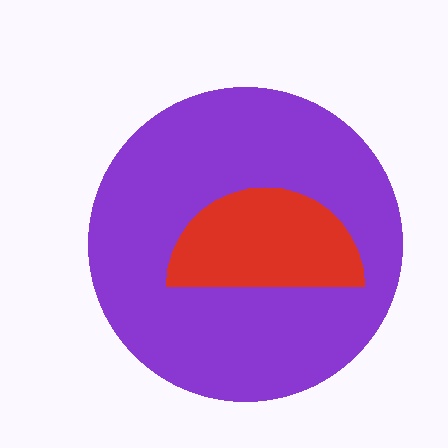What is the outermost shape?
The purple circle.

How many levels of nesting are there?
2.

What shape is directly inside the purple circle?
The red semicircle.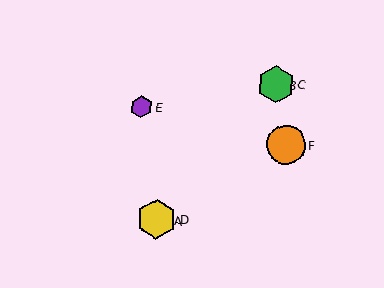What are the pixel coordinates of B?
Object B is at (275, 86).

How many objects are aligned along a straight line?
4 objects (A, B, C, D) are aligned along a straight line.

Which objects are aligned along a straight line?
Objects A, B, C, D are aligned along a straight line.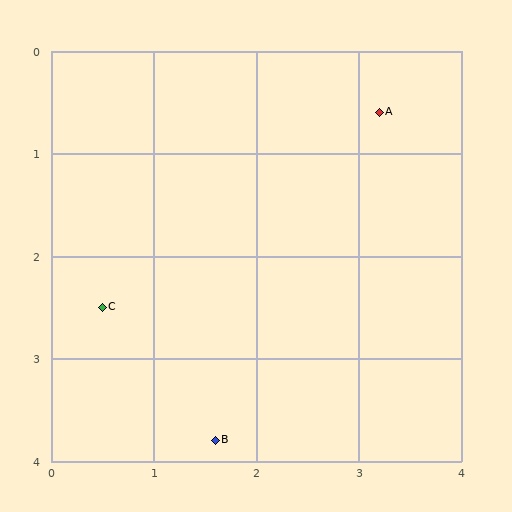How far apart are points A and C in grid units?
Points A and C are about 3.3 grid units apart.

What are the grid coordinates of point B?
Point B is at approximately (1.6, 3.8).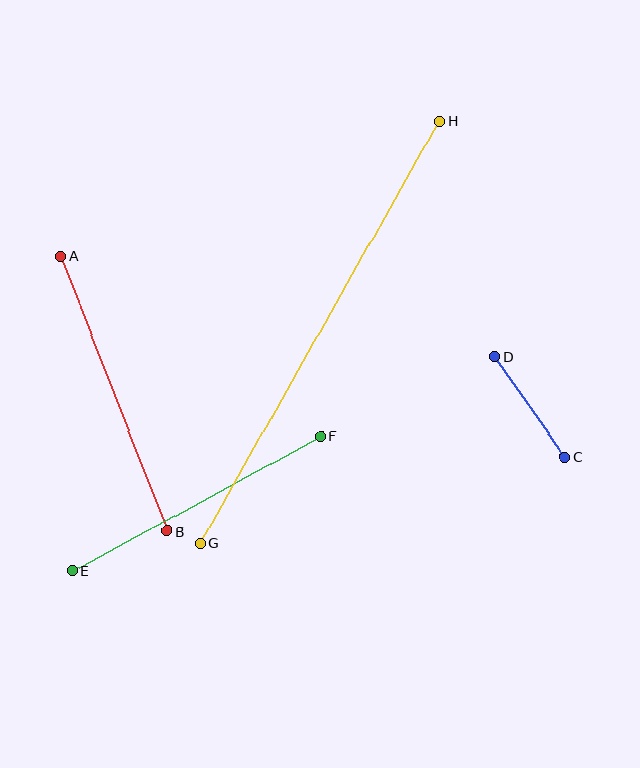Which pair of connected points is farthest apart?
Points G and H are farthest apart.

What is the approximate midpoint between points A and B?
The midpoint is at approximately (114, 394) pixels.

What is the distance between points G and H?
The distance is approximately 485 pixels.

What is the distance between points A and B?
The distance is approximately 294 pixels.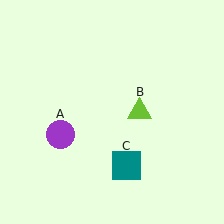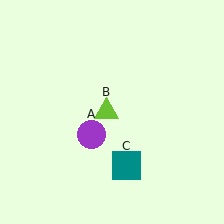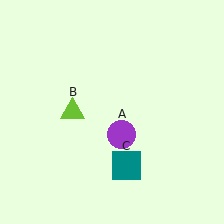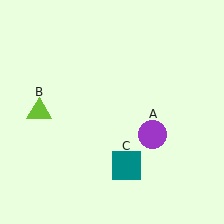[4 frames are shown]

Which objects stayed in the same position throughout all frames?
Teal square (object C) remained stationary.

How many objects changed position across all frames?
2 objects changed position: purple circle (object A), lime triangle (object B).